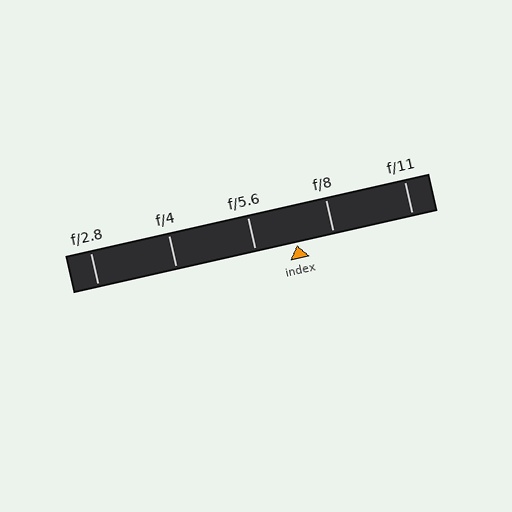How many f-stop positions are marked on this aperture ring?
There are 5 f-stop positions marked.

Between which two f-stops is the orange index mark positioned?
The index mark is between f/5.6 and f/8.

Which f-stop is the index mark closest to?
The index mark is closest to f/8.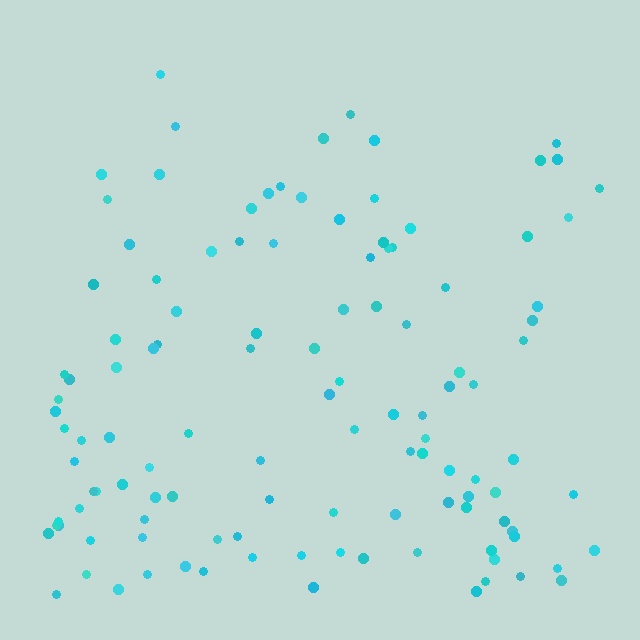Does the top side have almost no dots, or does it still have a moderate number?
Still a moderate number, just noticeably fewer than the bottom.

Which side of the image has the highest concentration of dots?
The bottom.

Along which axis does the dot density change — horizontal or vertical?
Vertical.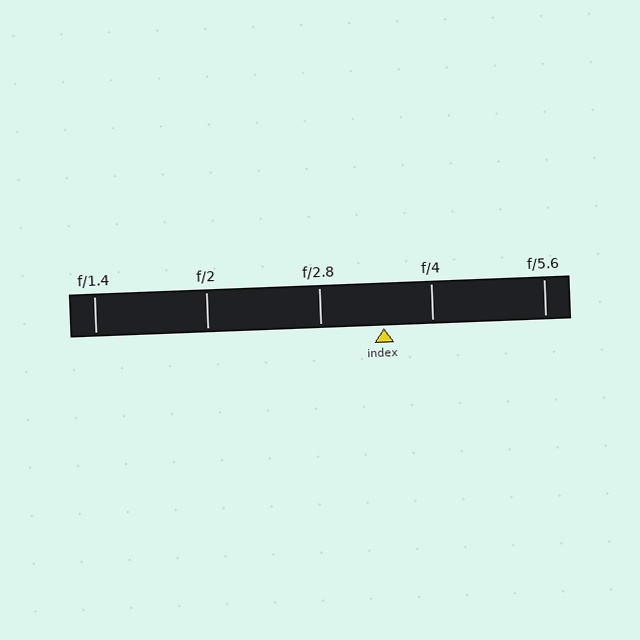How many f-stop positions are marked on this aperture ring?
There are 5 f-stop positions marked.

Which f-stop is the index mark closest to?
The index mark is closest to f/4.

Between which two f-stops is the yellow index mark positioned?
The index mark is between f/2.8 and f/4.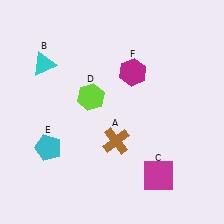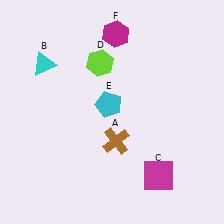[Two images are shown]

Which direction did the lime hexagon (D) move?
The lime hexagon (D) moved up.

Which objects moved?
The objects that moved are: the lime hexagon (D), the cyan pentagon (E), the magenta hexagon (F).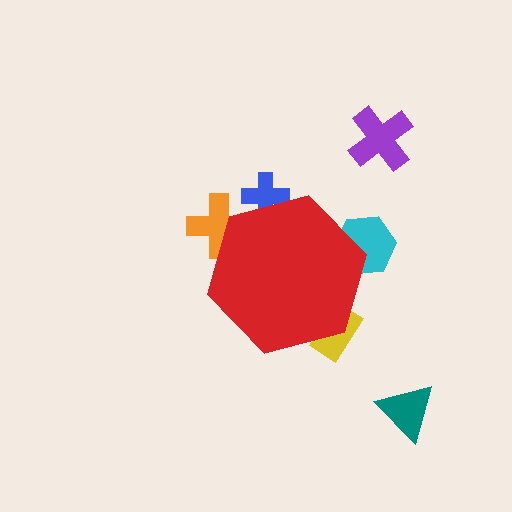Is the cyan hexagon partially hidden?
Yes, the cyan hexagon is partially hidden behind the red hexagon.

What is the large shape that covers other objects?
A red hexagon.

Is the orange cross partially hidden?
Yes, the orange cross is partially hidden behind the red hexagon.